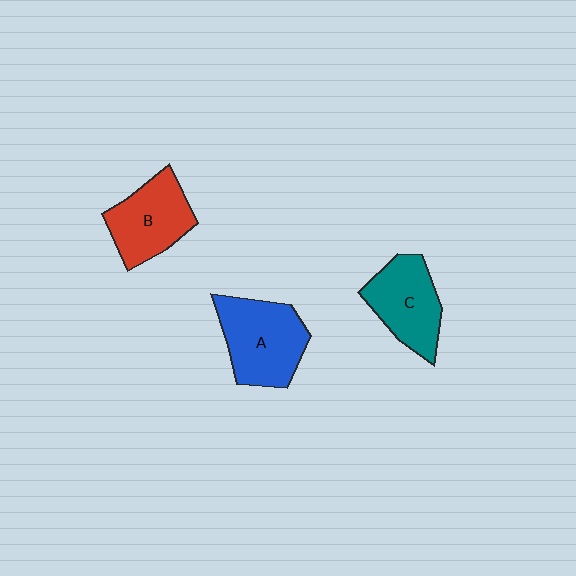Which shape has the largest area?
Shape A (blue).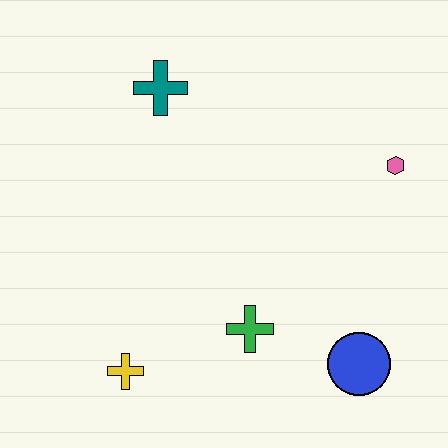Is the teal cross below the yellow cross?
No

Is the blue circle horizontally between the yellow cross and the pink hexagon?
Yes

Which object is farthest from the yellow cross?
The pink hexagon is farthest from the yellow cross.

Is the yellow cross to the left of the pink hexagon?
Yes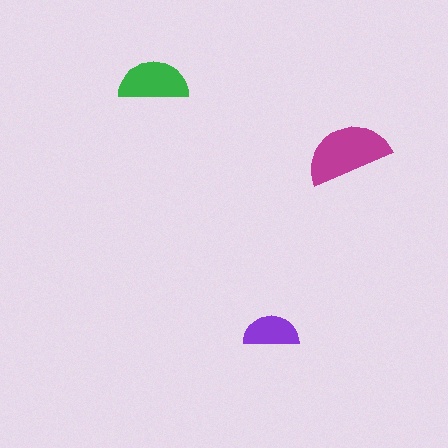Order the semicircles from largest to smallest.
the magenta one, the green one, the purple one.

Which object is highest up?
The green semicircle is topmost.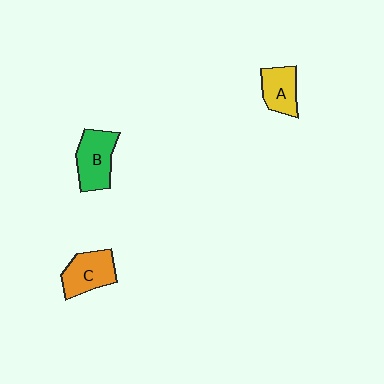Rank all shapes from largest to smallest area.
From largest to smallest: B (green), C (orange), A (yellow).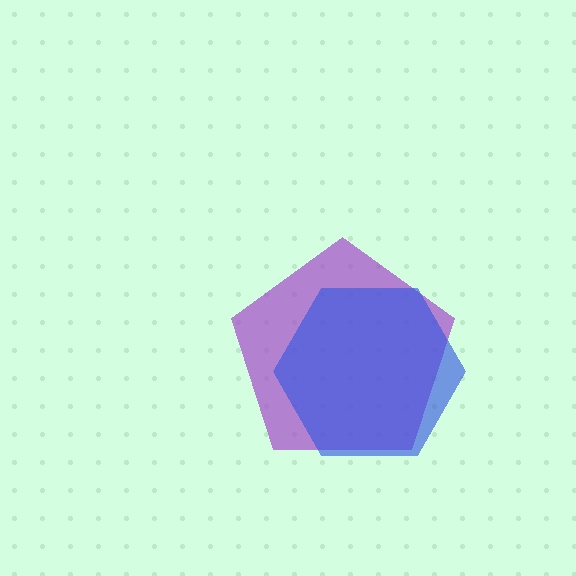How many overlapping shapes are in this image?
There are 2 overlapping shapes in the image.